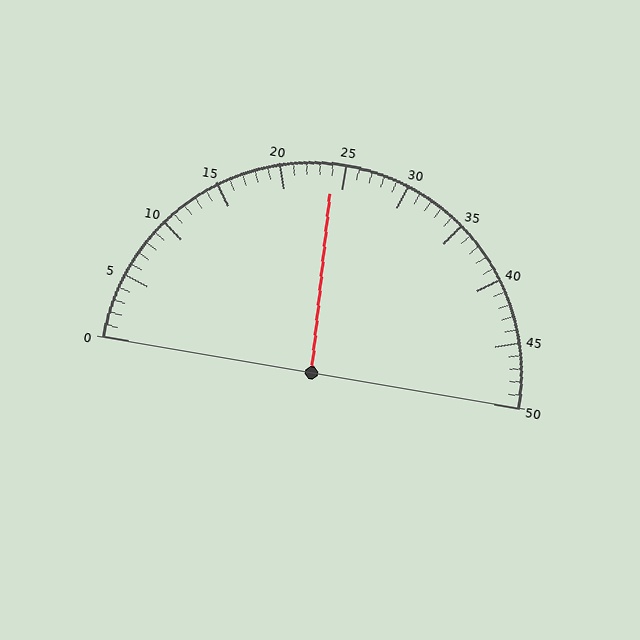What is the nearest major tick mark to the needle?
The nearest major tick mark is 25.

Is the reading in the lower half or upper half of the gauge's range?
The reading is in the lower half of the range (0 to 50).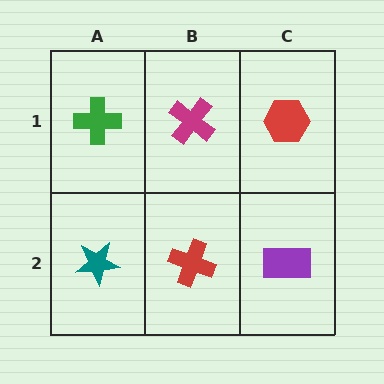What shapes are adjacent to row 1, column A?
A teal star (row 2, column A), a magenta cross (row 1, column B).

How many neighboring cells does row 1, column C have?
2.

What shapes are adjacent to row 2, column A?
A green cross (row 1, column A), a red cross (row 2, column B).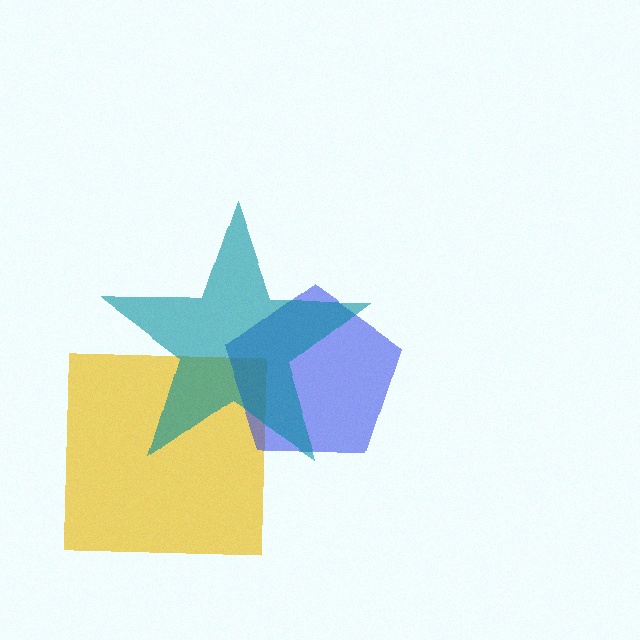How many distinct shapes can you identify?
There are 3 distinct shapes: a yellow square, a blue pentagon, a teal star.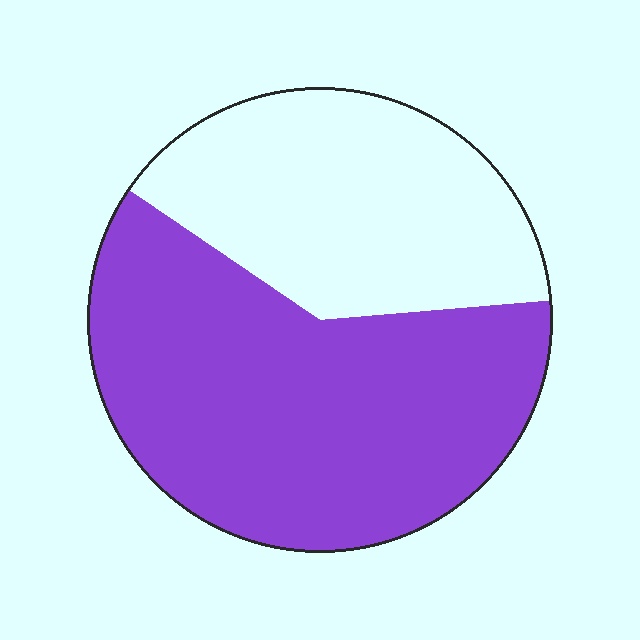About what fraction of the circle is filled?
About three fifths (3/5).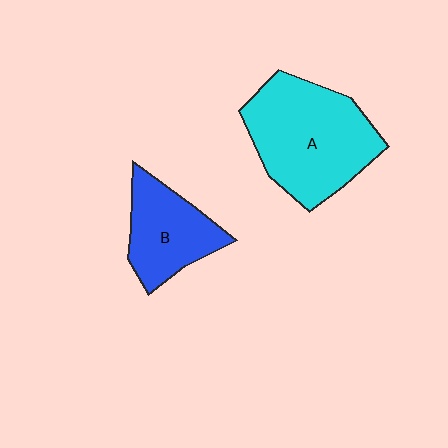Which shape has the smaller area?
Shape B (blue).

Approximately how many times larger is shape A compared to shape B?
Approximately 1.7 times.